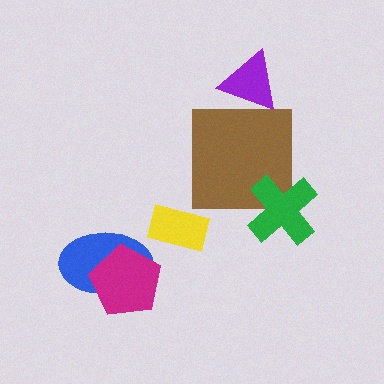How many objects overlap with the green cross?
1 object overlaps with the green cross.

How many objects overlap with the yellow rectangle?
0 objects overlap with the yellow rectangle.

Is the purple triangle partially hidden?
No, no other shape covers it.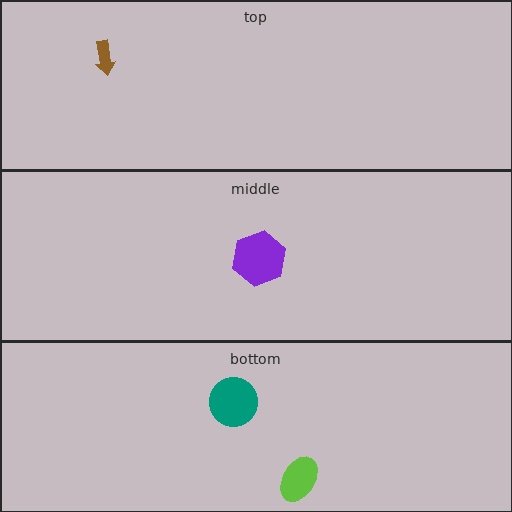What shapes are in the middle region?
The purple hexagon.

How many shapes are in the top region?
1.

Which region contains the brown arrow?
The top region.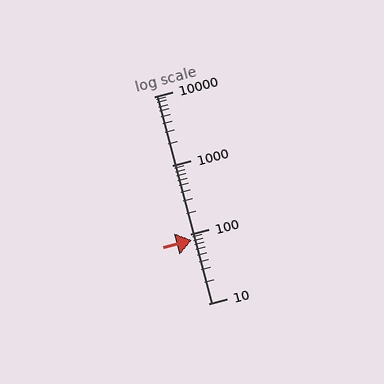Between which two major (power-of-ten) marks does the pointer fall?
The pointer is between 10 and 100.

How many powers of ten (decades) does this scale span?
The scale spans 3 decades, from 10 to 10000.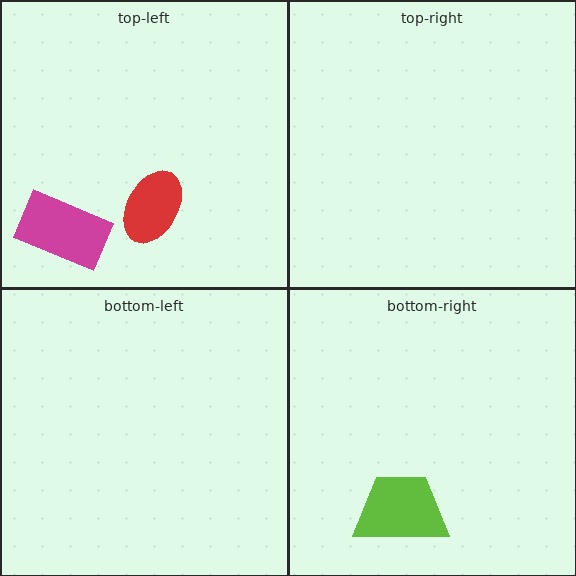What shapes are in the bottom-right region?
The lime trapezoid.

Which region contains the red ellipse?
The top-left region.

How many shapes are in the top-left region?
2.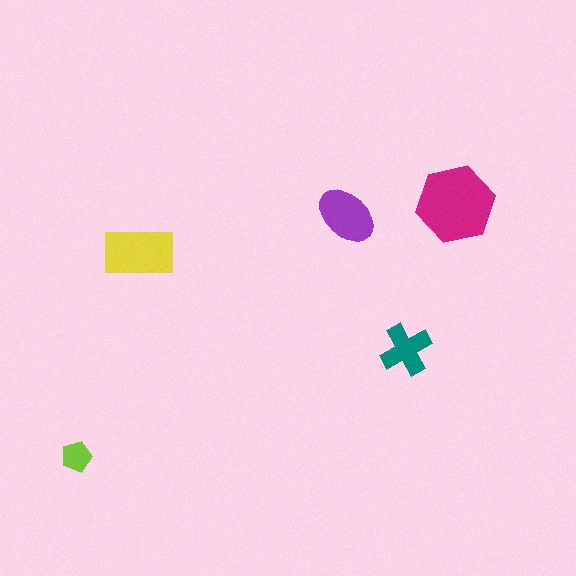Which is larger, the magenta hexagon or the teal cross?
The magenta hexagon.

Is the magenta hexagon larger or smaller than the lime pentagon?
Larger.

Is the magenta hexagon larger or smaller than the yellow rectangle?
Larger.